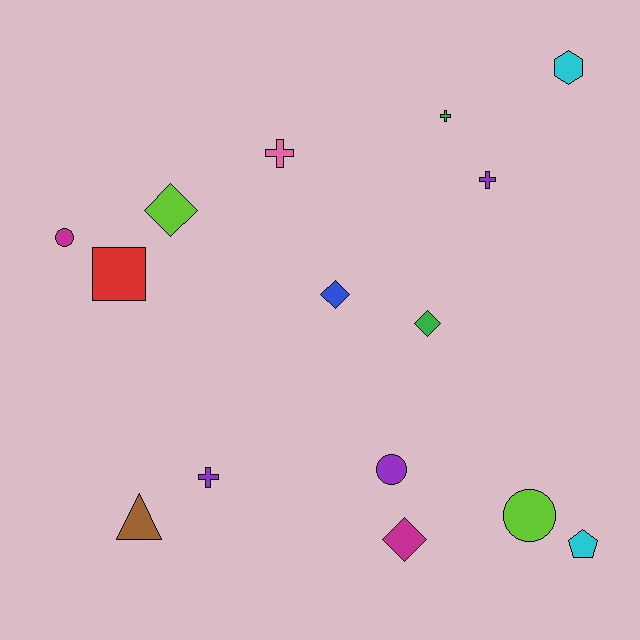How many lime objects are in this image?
There are 2 lime objects.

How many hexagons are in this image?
There is 1 hexagon.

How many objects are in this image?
There are 15 objects.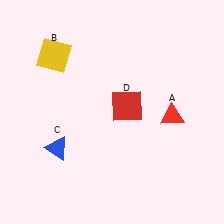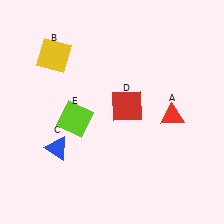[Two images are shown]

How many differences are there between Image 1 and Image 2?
There is 1 difference between the two images.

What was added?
A lime square (E) was added in Image 2.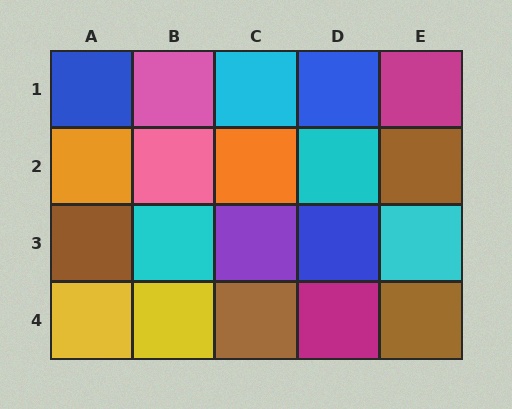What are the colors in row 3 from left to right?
Brown, cyan, purple, blue, cyan.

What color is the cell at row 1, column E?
Magenta.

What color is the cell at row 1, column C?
Cyan.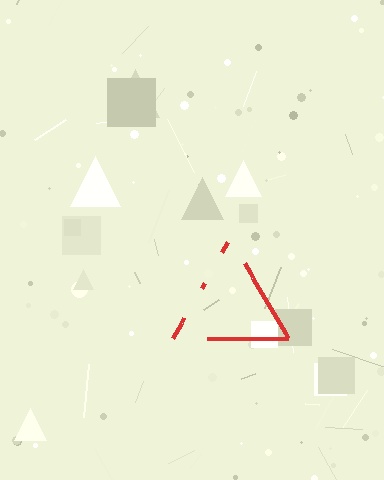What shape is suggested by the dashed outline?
The dashed outline suggests a triangle.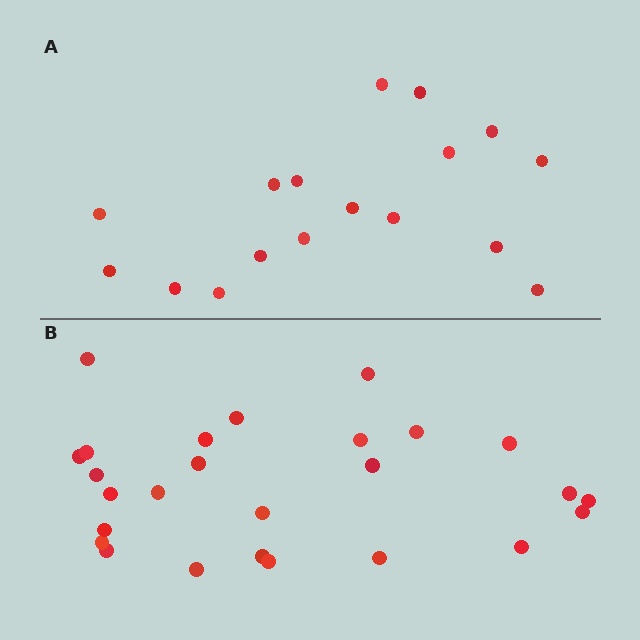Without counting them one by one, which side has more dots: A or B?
Region B (the bottom region) has more dots.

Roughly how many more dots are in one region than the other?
Region B has roughly 8 or so more dots than region A.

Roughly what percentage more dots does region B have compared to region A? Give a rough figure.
About 55% more.